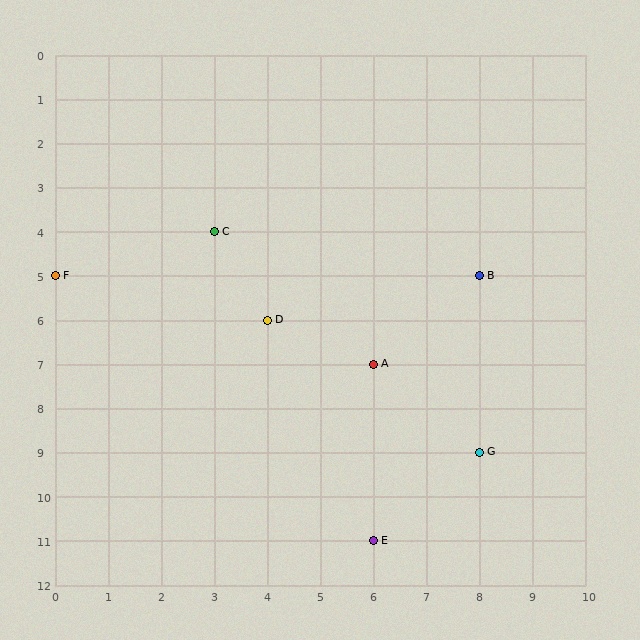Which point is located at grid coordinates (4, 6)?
Point D is at (4, 6).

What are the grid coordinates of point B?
Point B is at grid coordinates (8, 5).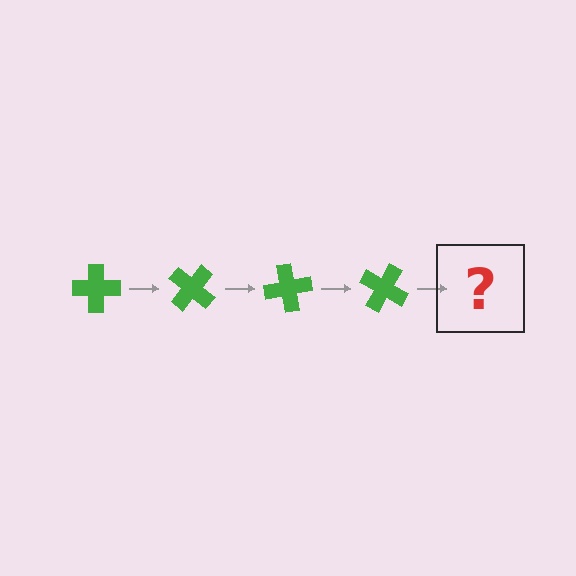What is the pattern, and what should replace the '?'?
The pattern is that the cross rotates 40 degrees each step. The '?' should be a green cross rotated 160 degrees.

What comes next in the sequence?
The next element should be a green cross rotated 160 degrees.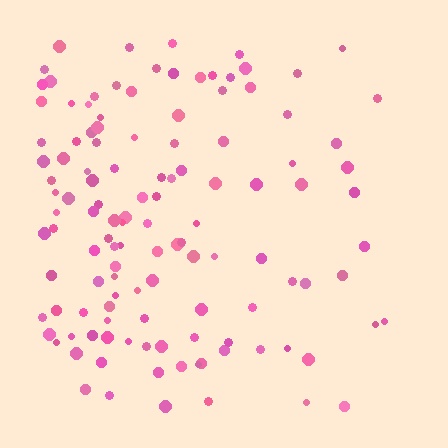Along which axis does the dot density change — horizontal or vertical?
Horizontal.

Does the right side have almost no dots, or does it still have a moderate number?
Still a moderate number, just noticeably fewer than the left.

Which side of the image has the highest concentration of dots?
The left.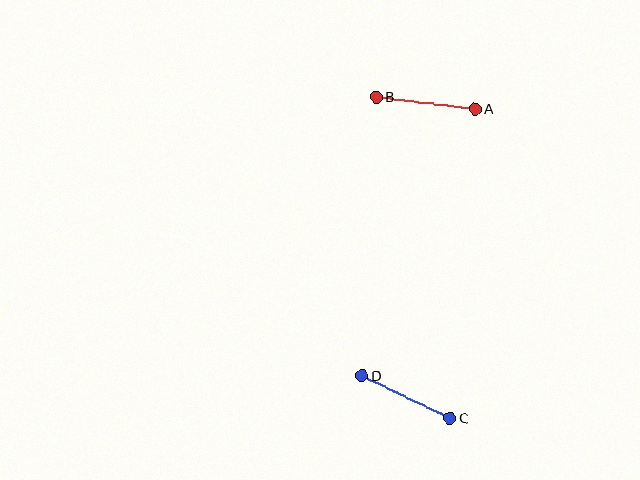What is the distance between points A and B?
The distance is approximately 99 pixels.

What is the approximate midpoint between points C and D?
The midpoint is at approximately (406, 397) pixels.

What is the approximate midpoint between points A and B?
The midpoint is at approximately (426, 103) pixels.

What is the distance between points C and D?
The distance is approximately 98 pixels.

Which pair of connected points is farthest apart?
Points A and B are farthest apart.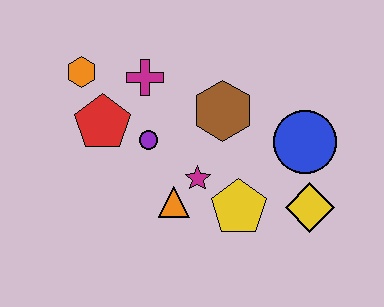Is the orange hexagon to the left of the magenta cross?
Yes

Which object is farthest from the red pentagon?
The yellow diamond is farthest from the red pentagon.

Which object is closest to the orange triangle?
The magenta star is closest to the orange triangle.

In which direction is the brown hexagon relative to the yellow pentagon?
The brown hexagon is above the yellow pentagon.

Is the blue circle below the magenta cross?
Yes